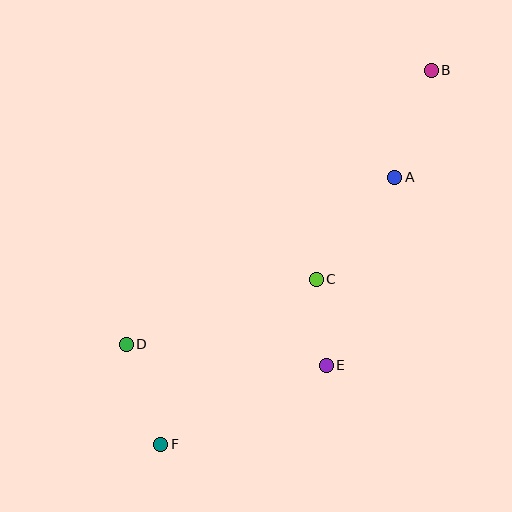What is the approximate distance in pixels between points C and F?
The distance between C and F is approximately 227 pixels.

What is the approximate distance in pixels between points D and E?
The distance between D and E is approximately 201 pixels.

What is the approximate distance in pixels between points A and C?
The distance between A and C is approximately 129 pixels.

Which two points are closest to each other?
Points C and E are closest to each other.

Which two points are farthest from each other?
Points B and F are farthest from each other.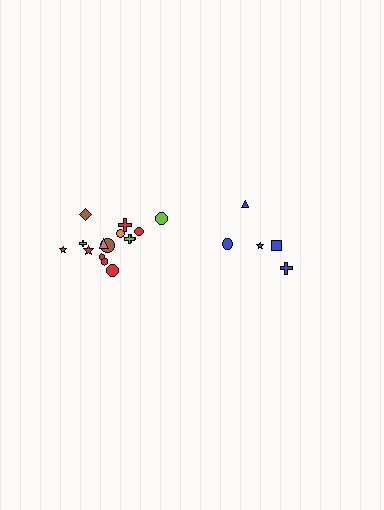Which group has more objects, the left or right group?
The left group.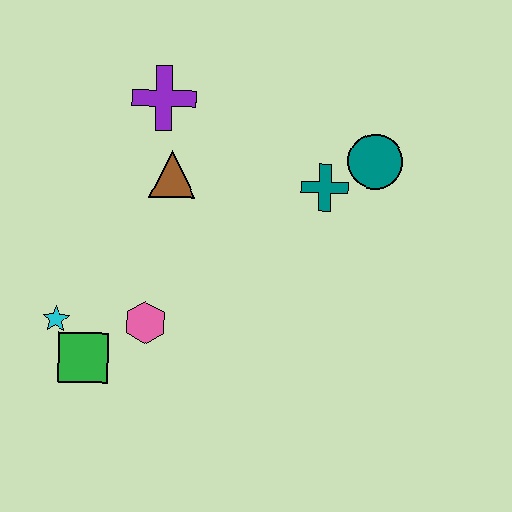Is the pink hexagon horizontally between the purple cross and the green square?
Yes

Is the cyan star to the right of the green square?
No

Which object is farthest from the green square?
The teal circle is farthest from the green square.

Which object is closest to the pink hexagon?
The green square is closest to the pink hexagon.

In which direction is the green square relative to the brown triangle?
The green square is below the brown triangle.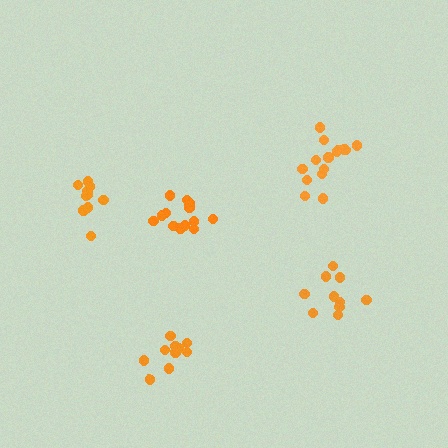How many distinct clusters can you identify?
There are 5 distinct clusters.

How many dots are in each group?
Group 1: 15 dots, Group 2: 14 dots, Group 3: 10 dots, Group 4: 10 dots, Group 5: 10 dots (59 total).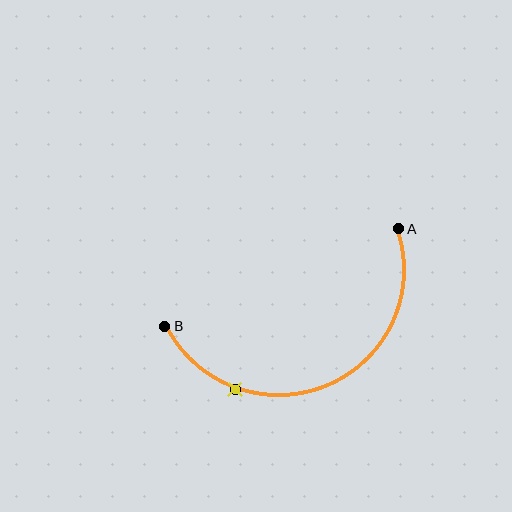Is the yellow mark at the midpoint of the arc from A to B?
No. The yellow mark lies on the arc but is closer to endpoint B. The arc midpoint would be at the point on the curve equidistant along the arc from both A and B.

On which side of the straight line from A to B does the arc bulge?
The arc bulges below the straight line connecting A and B.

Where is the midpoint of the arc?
The arc midpoint is the point on the curve farthest from the straight line joining A and B. It sits below that line.